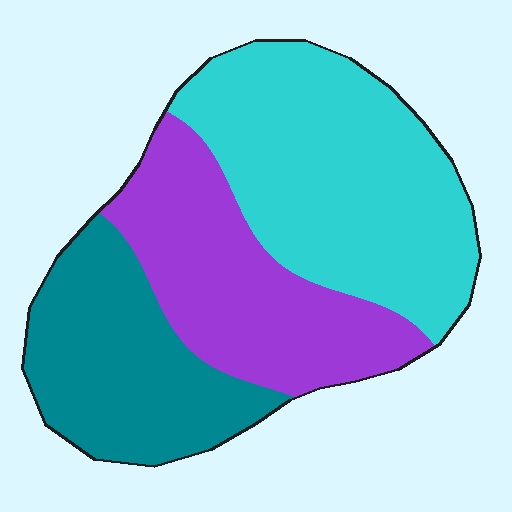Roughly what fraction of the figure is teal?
Teal covers around 25% of the figure.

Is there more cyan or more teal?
Cyan.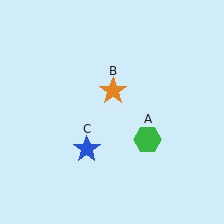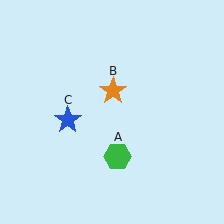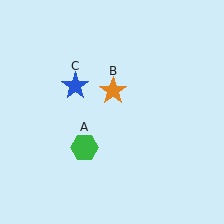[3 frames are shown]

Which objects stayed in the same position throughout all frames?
Orange star (object B) remained stationary.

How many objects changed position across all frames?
2 objects changed position: green hexagon (object A), blue star (object C).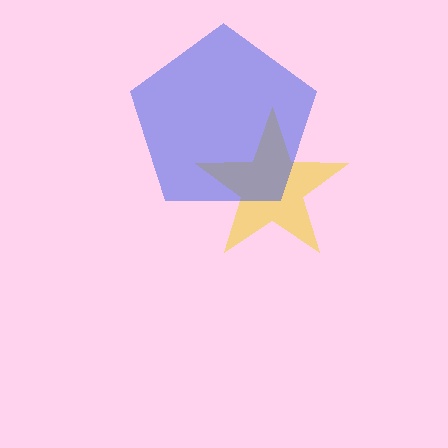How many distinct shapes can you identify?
There are 2 distinct shapes: a yellow star, a blue pentagon.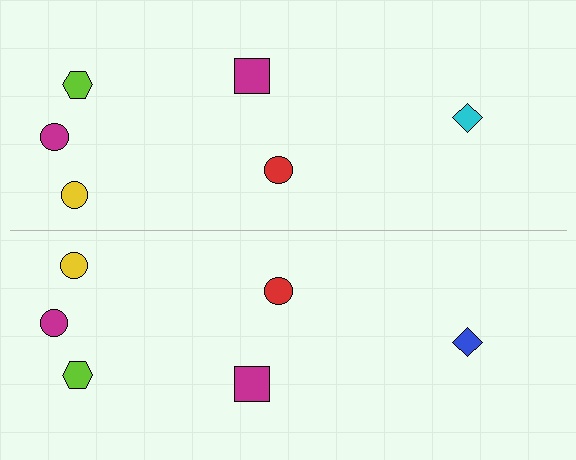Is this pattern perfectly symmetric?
No, the pattern is not perfectly symmetric. The blue diamond on the bottom side breaks the symmetry — its mirror counterpart is cyan.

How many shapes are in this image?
There are 12 shapes in this image.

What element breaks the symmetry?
The blue diamond on the bottom side breaks the symmetry — its mirror counterpart is cyan.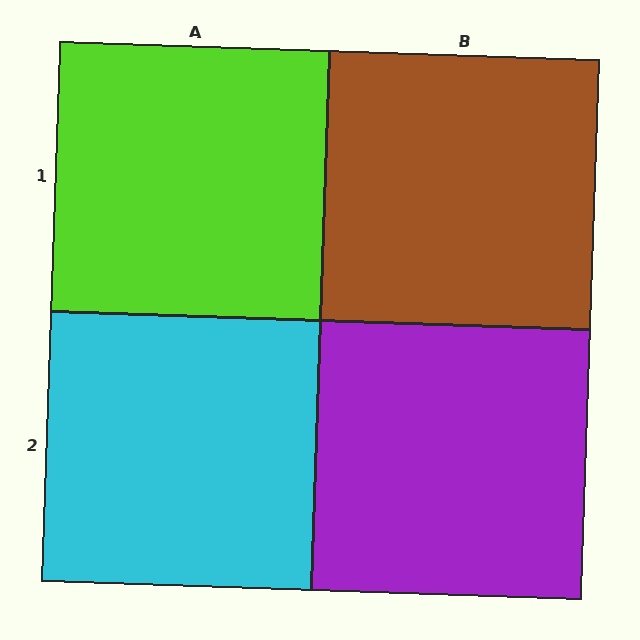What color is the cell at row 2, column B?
Purple.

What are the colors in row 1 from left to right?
Lime, brown.